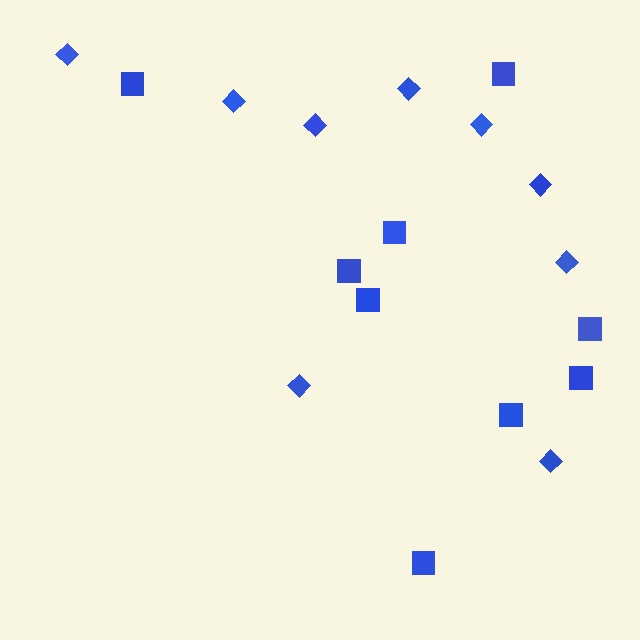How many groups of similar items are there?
There are 2 groups: one group of diamonds (9) and one group of squares (9).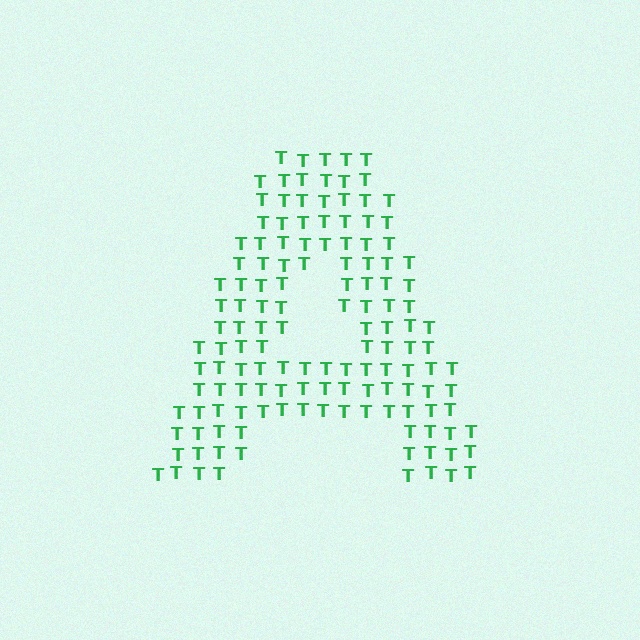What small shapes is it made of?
It is made of small letter T's.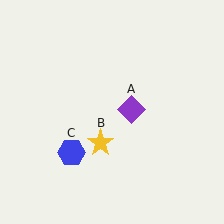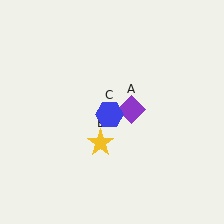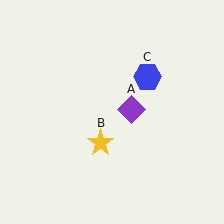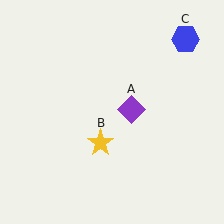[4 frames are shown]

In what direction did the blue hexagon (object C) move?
The blue hexagon (object C) moved up and to the right.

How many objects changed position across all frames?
1 object changed position: blue hexagon (object C).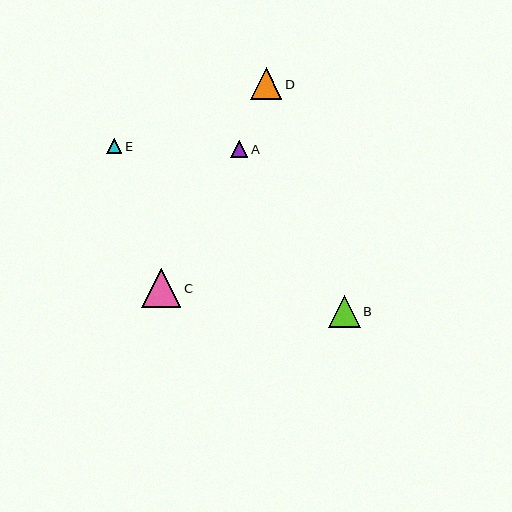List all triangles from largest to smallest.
From largest to smallest: C, B, D, A, E.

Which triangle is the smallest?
Triangle E is the smallest with a size of approximately 15 pixels.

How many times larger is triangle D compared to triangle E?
Triangle D is approximately 2.0 times the size of triangle E.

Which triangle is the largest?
Triangle C is the largest with a size of approximately 39 pixels.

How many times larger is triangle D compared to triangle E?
Triangle D is approximately 2.0 times the size of triangle E.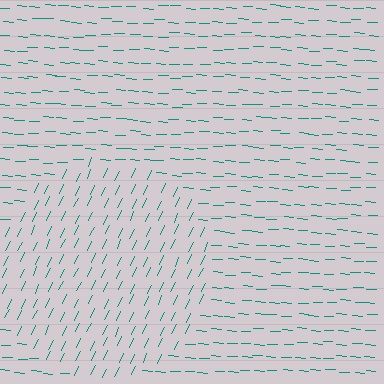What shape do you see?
I see a circle.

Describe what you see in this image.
The image is filled with small teal line segments. A circle region in the image has lines oriented differently from the surrounding lines, creating a visible texture boundary.